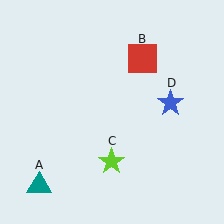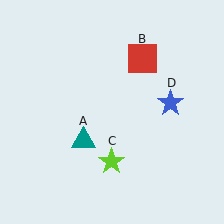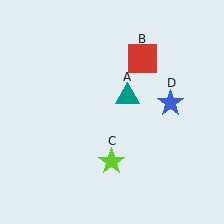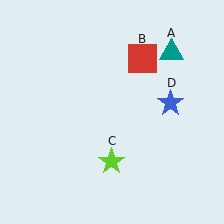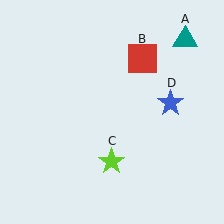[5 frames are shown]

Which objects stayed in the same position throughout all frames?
Red square (object B) and lime star (object C) and blue star (object D) remained stationary.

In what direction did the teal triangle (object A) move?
The teal triangle (object A) moved up and to the right.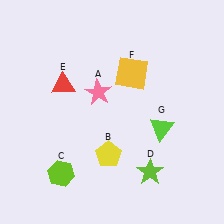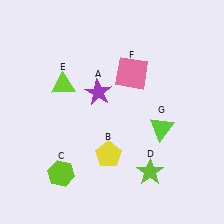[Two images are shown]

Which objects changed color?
A changed from pink to purple. E changed from red to lime. F changed from yellow to pink.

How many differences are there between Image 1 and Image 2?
There are 3 differences between the two images.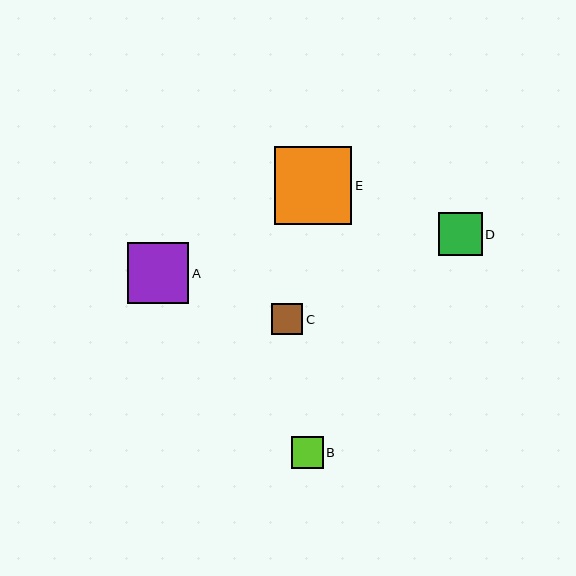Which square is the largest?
Square E is the largest with a size of approximately 78 pixels.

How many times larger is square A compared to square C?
Square A is approximately 2.0 times the size of square C.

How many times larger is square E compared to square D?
Square E is approximately 1.8 times the size of square D.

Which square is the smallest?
Square C is the smallest with a size of approximately 31 pixels.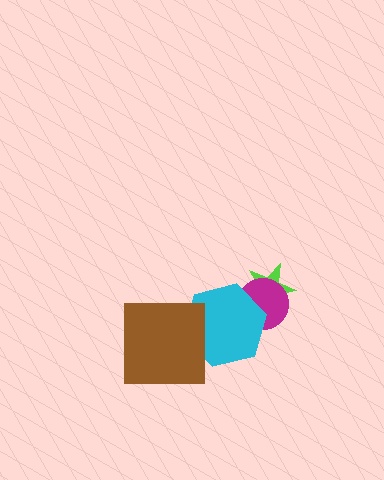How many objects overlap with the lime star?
2 objects overlap with the lime star.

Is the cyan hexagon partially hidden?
Yes, it is partially covered by another shape.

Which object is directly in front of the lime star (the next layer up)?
The magenta circle is directly in front of the lime star.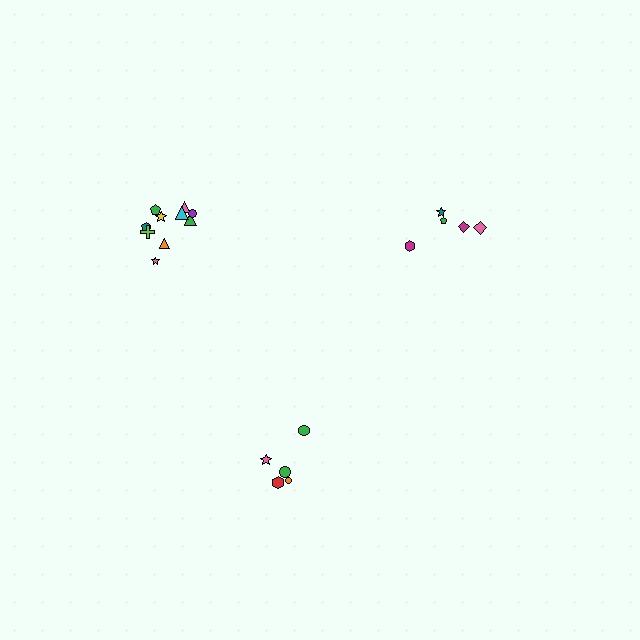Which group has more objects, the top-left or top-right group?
The top-left group.